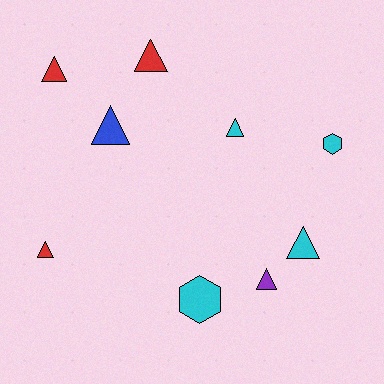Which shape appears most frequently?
Triangle, with 7 objects.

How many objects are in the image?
There are 9 objects.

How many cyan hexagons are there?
There are 2 cyan hexagons.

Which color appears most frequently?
Cyan, with 4 objects.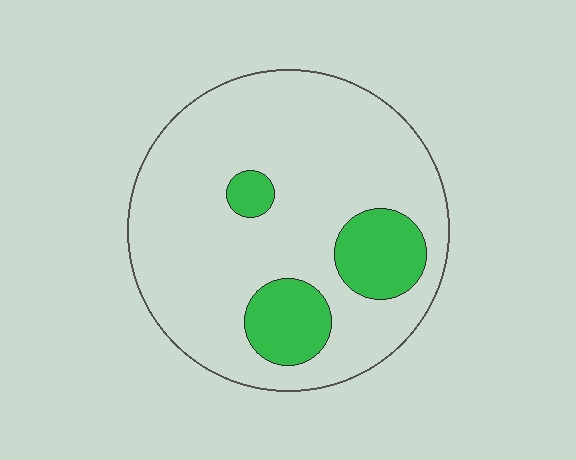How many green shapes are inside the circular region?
3.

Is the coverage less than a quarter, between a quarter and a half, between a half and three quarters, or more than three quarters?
Less than a quarter.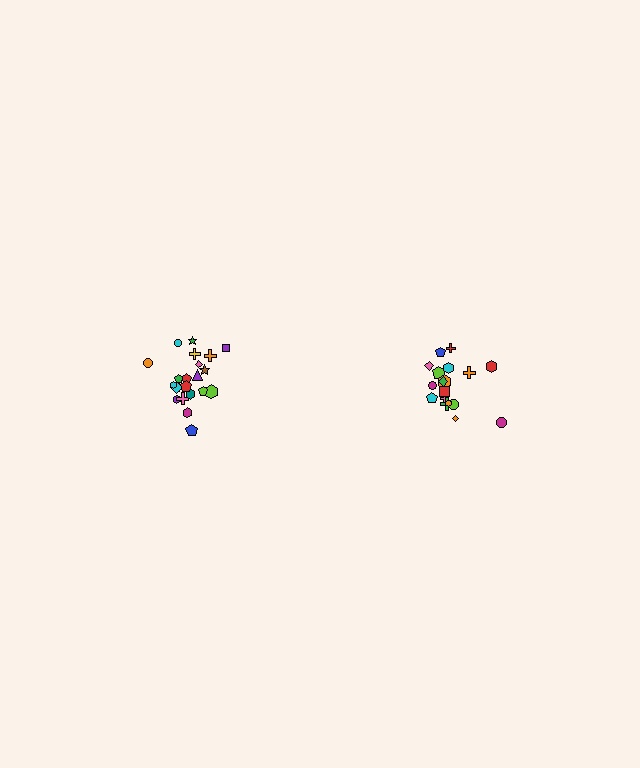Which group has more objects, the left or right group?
The left group.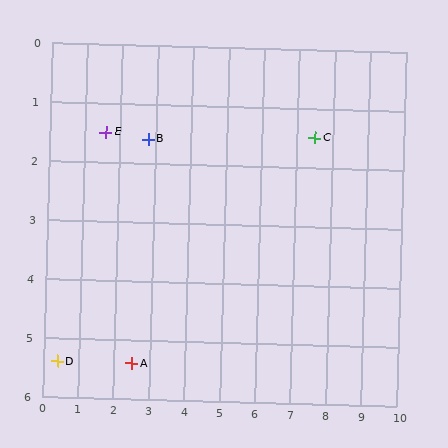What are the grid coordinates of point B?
Point B is at approximately (2.8, 1.6).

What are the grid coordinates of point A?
Point A is at approximately (2.5, 5.4).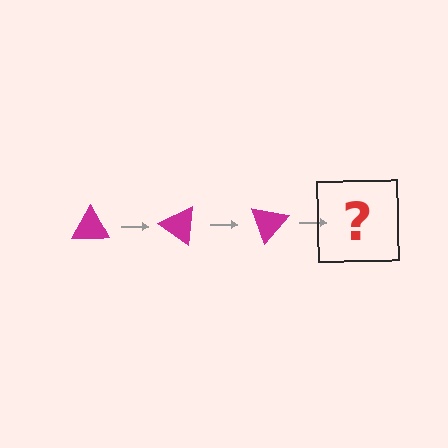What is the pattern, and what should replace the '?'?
The pattern is that the triangle rotates 35 degrees each step. The '?' should be a magenta triangle rotated 105 degrees.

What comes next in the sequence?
The next element should be a magenta triangle rotated 105 degrees.